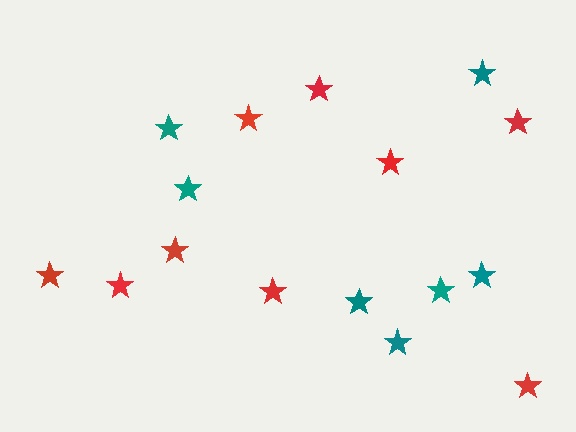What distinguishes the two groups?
There are 2 groups: one group of red stars (9) and one group of teal stars (7).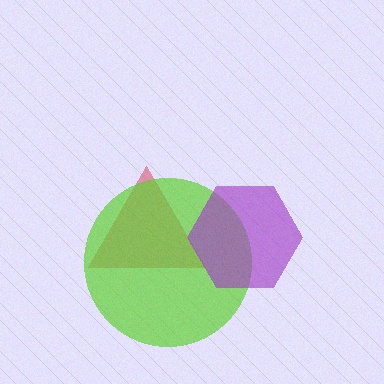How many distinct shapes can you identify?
There are 3 distinct shapes: a red triangle, a lime circle, a purple hexagon.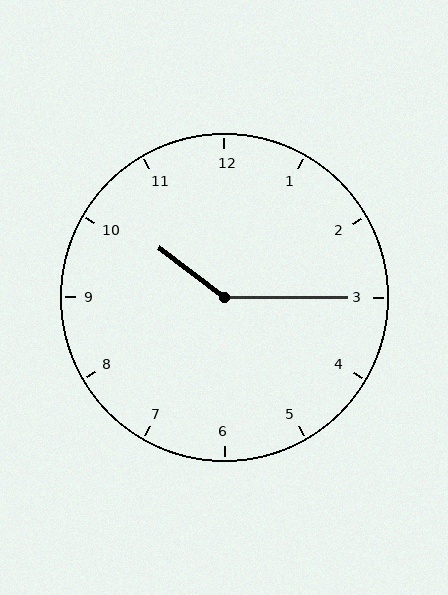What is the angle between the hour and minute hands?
Approximately 142 degrees.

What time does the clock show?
10:15.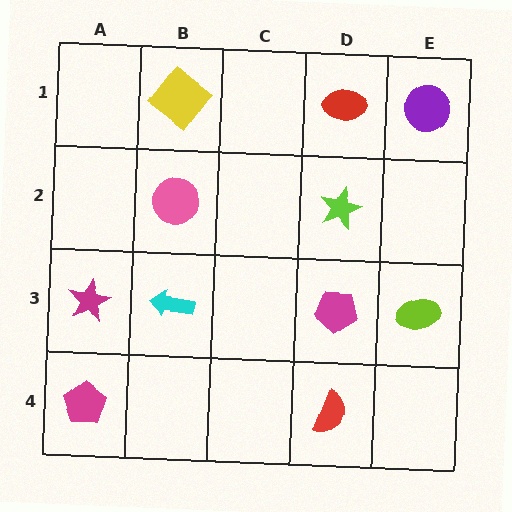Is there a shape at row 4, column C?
No, that cell is empty.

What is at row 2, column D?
A lime star.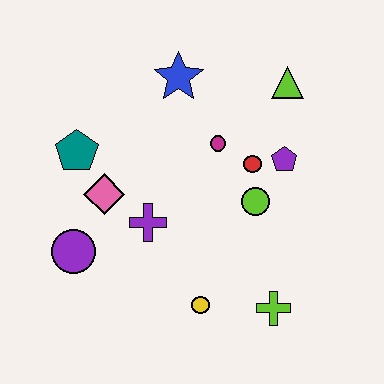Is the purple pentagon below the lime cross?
No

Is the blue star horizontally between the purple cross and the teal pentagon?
No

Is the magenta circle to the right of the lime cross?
No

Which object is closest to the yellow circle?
The lime cross is closest to the yellow circle.